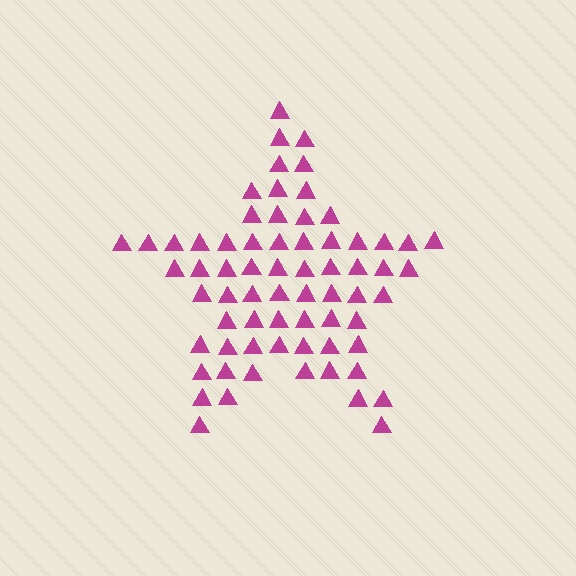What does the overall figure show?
The overall figure shows a star.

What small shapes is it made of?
It is made of small triangles.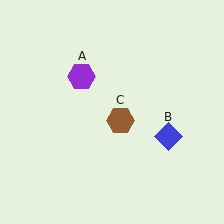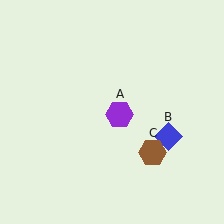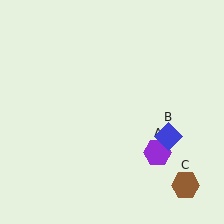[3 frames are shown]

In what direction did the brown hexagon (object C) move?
The brown hexagon (object C) moved down and to the right.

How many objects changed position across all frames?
2 objects changed position: purple hexagon (object A), brown hexagon (object C).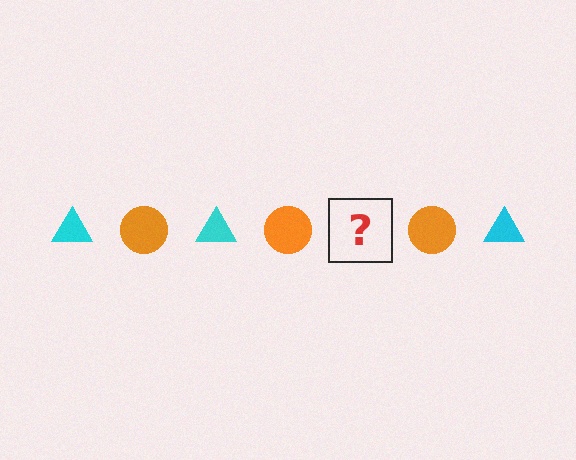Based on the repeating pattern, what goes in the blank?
The blank should be a cyan triangle.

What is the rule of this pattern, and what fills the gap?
The rule is that the pattern alternates between cyan triangle and orange circle. The gap should be filled with a cyan triangle.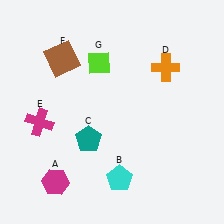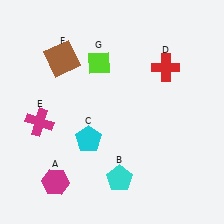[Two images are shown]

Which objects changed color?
C changed from teal to cyan. D changed from orange to red.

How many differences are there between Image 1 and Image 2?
There are 2 differences between the two images.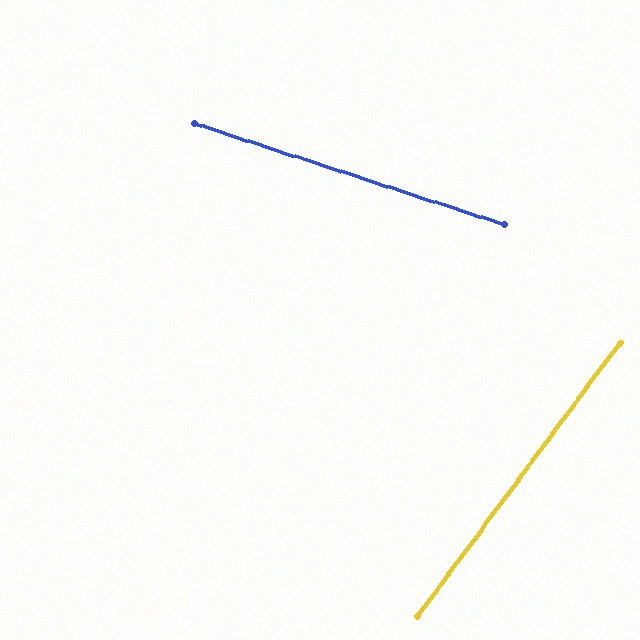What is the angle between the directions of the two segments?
Approximately 72 degrees.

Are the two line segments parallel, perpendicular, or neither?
Neither parallel nor perpendicular — they differ by about 72°.